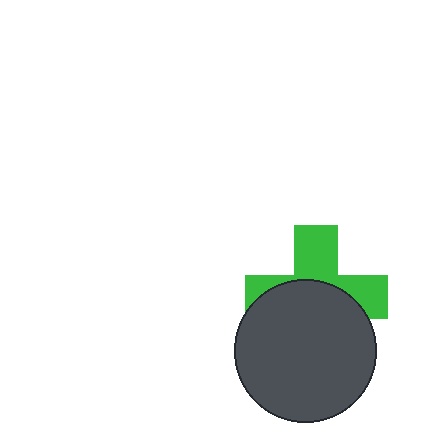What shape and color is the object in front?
The object in front is a dark gray circle.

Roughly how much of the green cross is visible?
A small part of it is visible (roughly 45%).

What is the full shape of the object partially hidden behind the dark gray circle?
The partially hidden object is a green cross.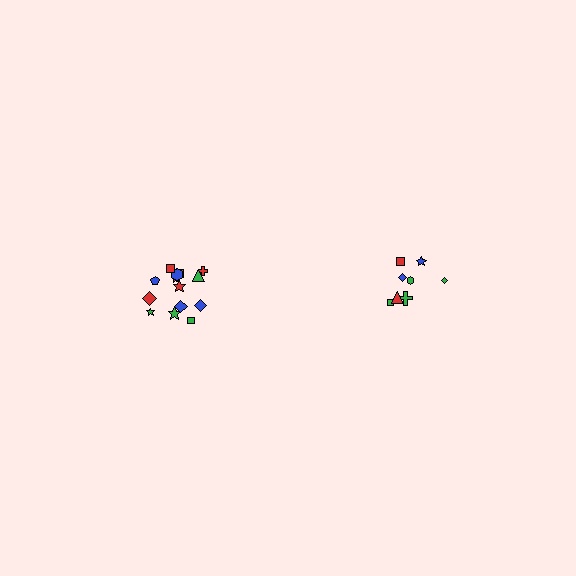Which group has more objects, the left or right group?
The left group.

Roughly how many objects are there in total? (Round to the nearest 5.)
Roughly 25 objects in total.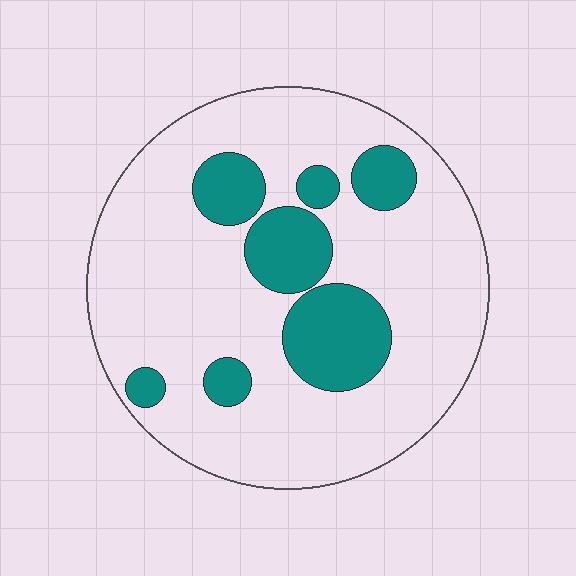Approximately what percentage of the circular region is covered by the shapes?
Approximately 20%.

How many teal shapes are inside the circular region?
7.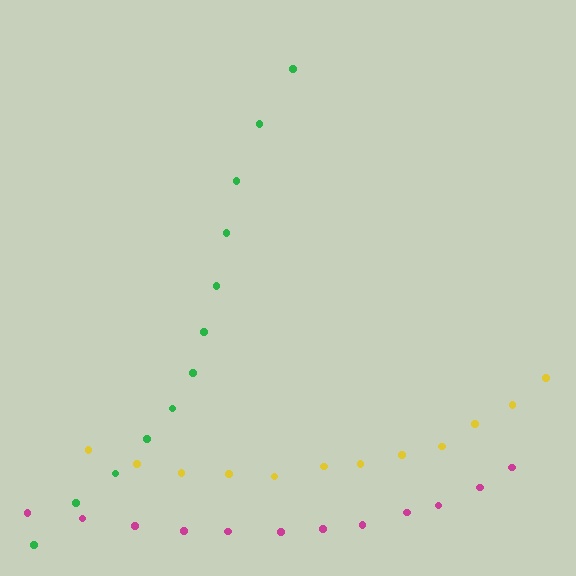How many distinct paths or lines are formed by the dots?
There are 3 distinct paths.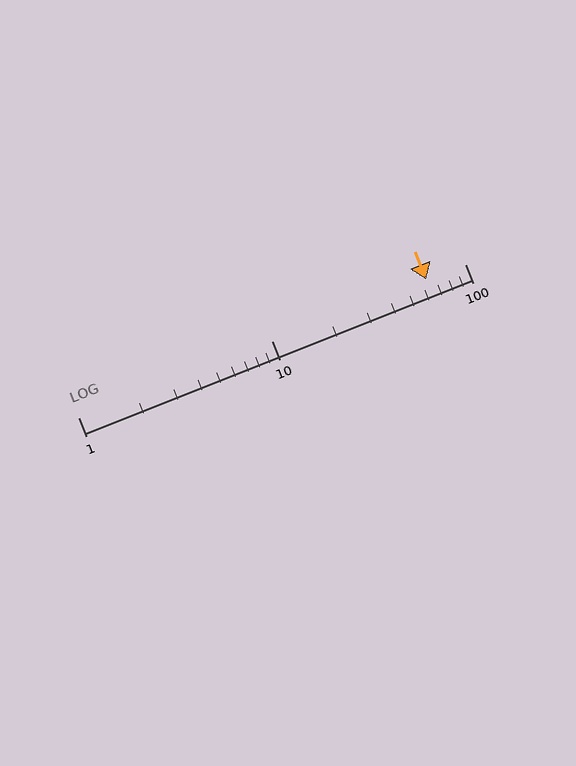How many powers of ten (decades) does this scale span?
The scale spans 2 decades, from 1 to 100.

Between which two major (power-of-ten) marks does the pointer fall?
The pointer is between 10 and 100.